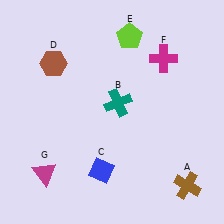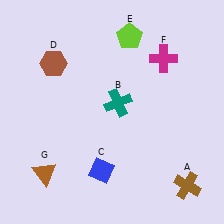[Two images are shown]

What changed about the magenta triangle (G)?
In Image 1, G is magenta. In Image 2, it changed to brown.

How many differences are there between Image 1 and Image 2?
There is 1 difference between the two images.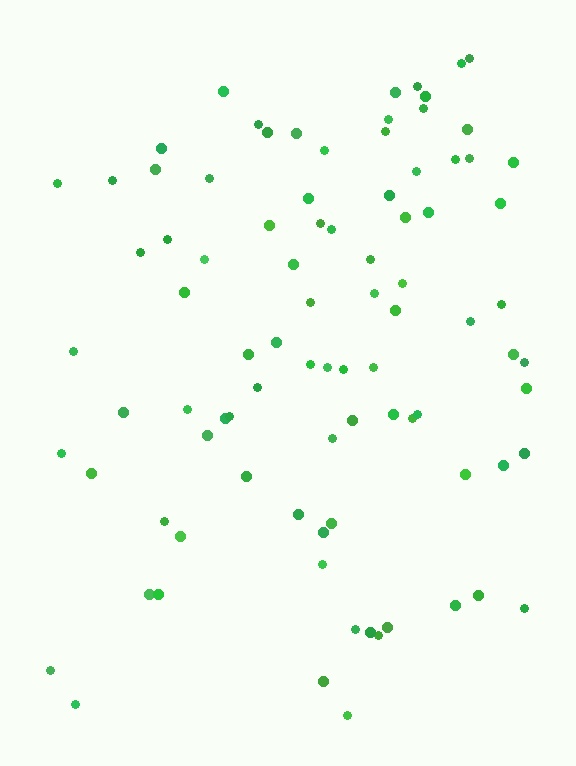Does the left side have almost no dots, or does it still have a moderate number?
Still a moderate number, just noticeably fewer than the right.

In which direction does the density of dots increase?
From left to right, with the right side densest.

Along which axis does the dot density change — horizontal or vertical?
Horizontal.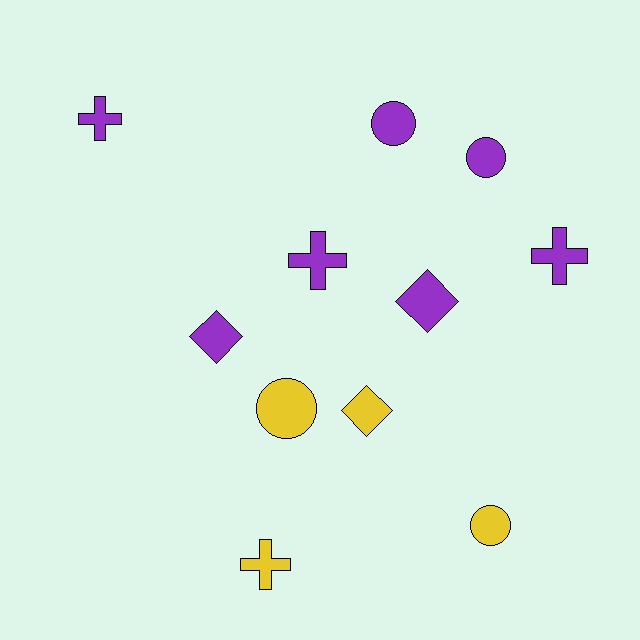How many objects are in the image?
There are 11 objects.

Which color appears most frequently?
Purple, with 7 objects.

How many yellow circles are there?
There are 2 yellow circles.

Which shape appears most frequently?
Cross, with 4 objects.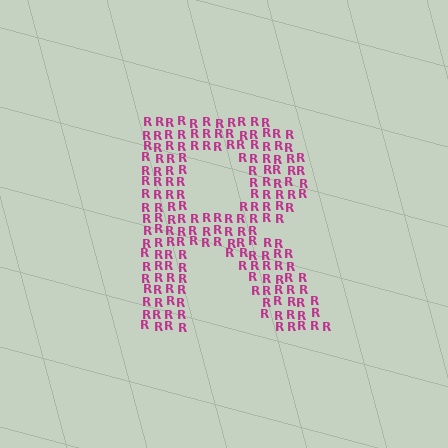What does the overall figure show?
The overall figure shows the letter R.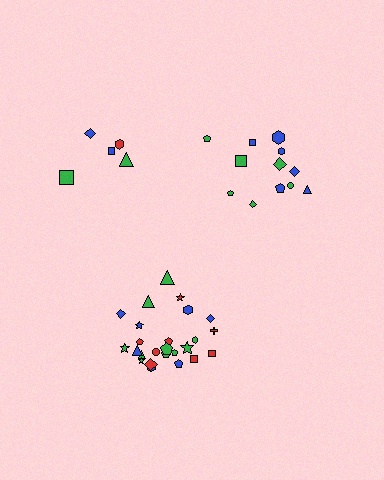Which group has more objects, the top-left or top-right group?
The top-right group.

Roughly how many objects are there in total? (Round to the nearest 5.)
Roughly 40 objects in total.